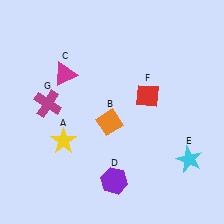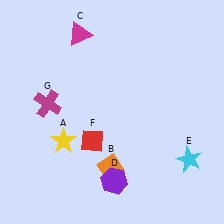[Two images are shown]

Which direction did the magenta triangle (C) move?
The magenta triangle (C) moved up.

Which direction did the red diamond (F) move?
The red diamond (F) moved left.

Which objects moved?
The objects that moved are: the orange diamond (B), the magenta triangle (C), the red diamond (F).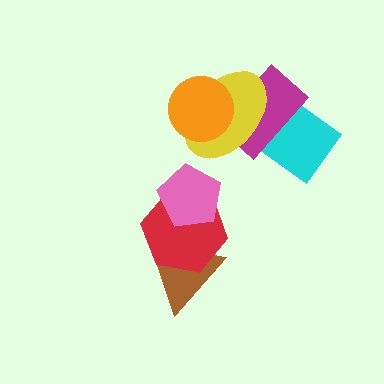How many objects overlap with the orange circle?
2 objects overlap with the orange circle.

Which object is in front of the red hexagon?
The pink pentagon is in front of the red hexagon.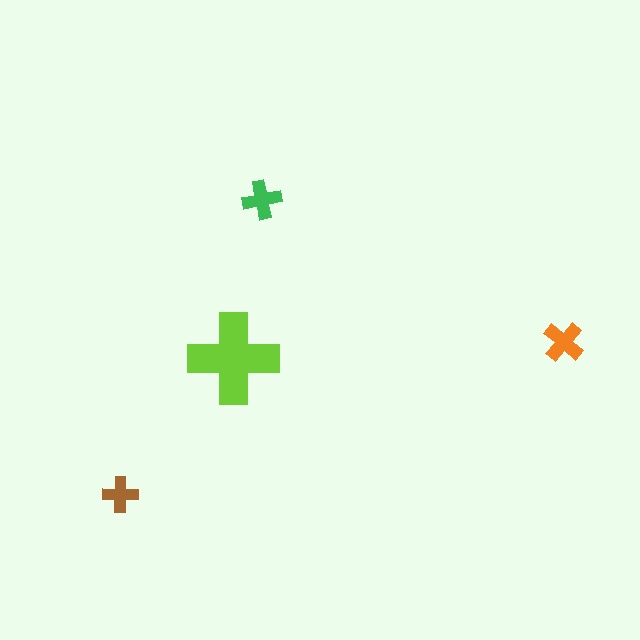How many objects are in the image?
There are 4 objects in the image.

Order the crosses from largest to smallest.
the lime one, the orange one, the green one, the brown one.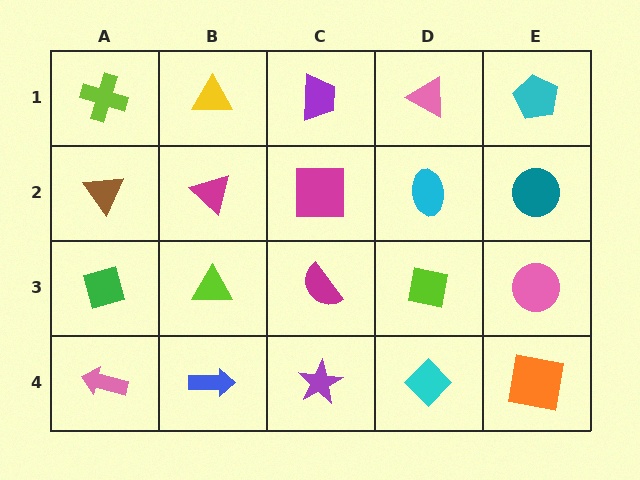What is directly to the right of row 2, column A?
A magenta triangle.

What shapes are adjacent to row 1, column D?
A cyan ellipse (row 2, column D), a purple trapezoid (row 1, column C), a cyan pentagon (row 1, column E).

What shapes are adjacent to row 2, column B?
A yellow triangle (row 1, column B), a lime triangle (row 3, column B), a brown triangle (row 2, column A), a magenta square (row 2, column C).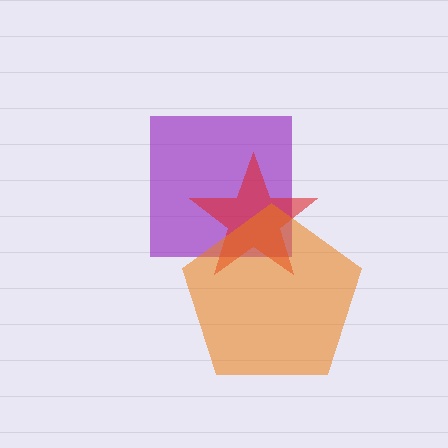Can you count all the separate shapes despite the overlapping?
Yes, there are 3 separate shapes.